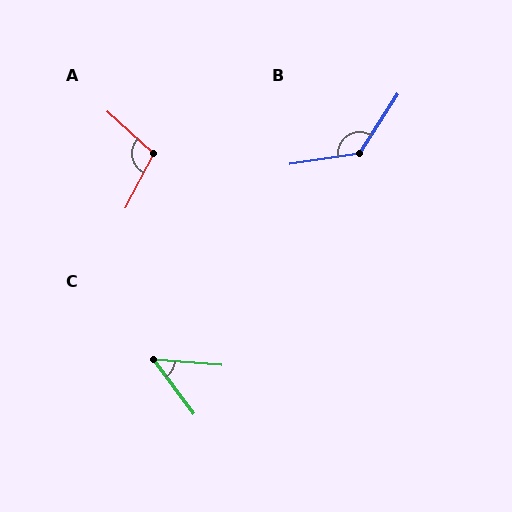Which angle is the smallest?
C, at approximately 48 degrees.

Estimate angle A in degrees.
Approximately 105 degrees.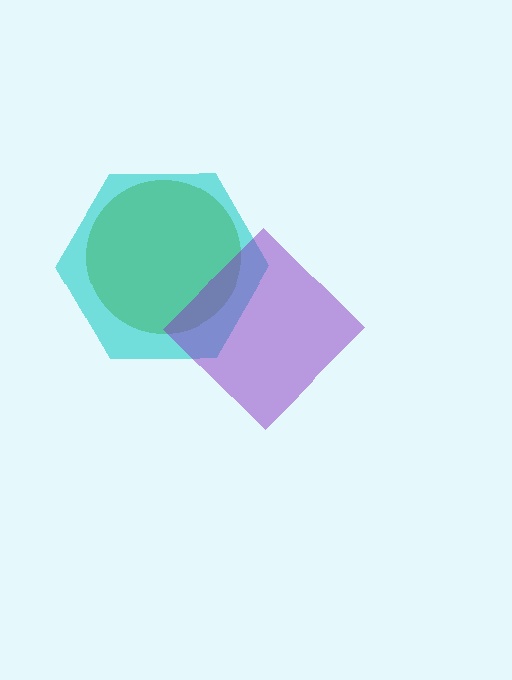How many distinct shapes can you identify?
There are 3 distinct shapes: a cyan hexagon, a green circle, a purple diamond.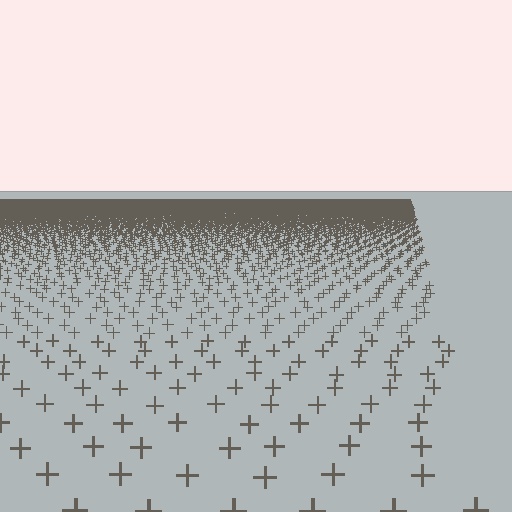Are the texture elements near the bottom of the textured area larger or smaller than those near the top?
Larger. Near the bottom, elements are closer to the viewer and appear at a bigger on-screen size.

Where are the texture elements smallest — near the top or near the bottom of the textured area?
Near the top.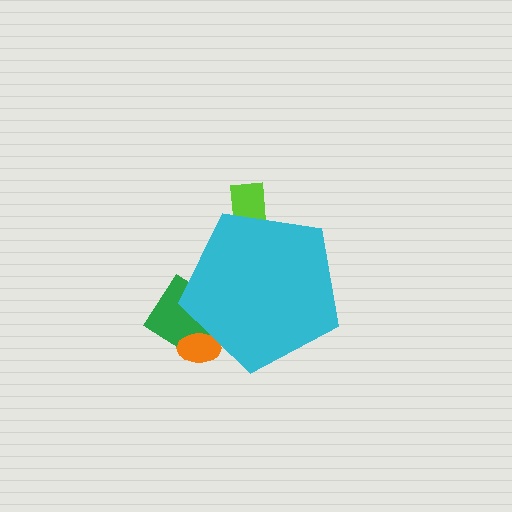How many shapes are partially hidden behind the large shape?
3 shapes are partially hidden.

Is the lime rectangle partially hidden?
Yes, the lime rectangle is partially hidden behind the cyan pentagon.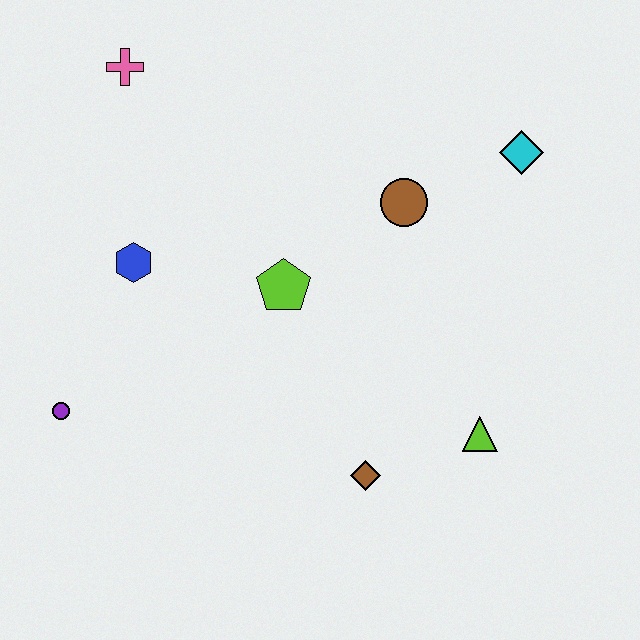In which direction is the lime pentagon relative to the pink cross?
The lime pentagon is below the pink cross.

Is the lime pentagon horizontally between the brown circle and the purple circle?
Yes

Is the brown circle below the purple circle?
No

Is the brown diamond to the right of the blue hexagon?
Yes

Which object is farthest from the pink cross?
The lime triangle is farthest from the pink cross.